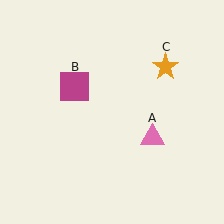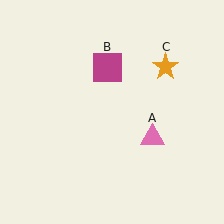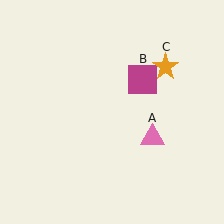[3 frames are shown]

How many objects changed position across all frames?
1 object changed position: magenta square (object B).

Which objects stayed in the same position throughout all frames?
Pink triangle (object A) and orange star (object C) remained stationary.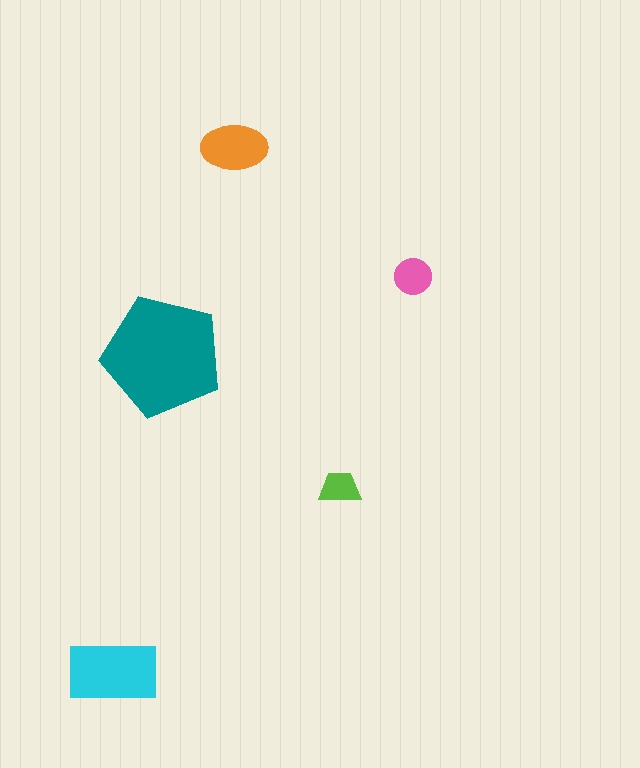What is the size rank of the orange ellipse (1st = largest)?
3rd.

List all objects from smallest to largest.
The lime trapezoid, the pink circle, the orange ellipse, the cyan rectangle, the teal pentagon.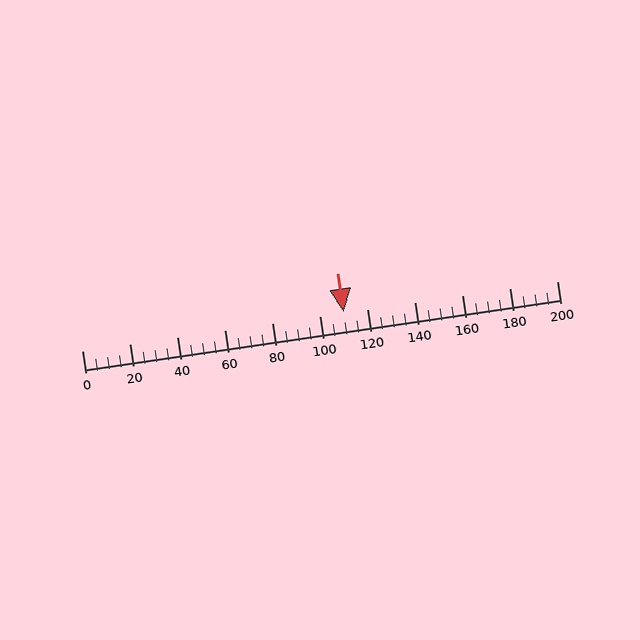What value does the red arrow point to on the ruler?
The red arrow points to approximately 110.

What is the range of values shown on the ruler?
The ruler shows values from 0 to 200.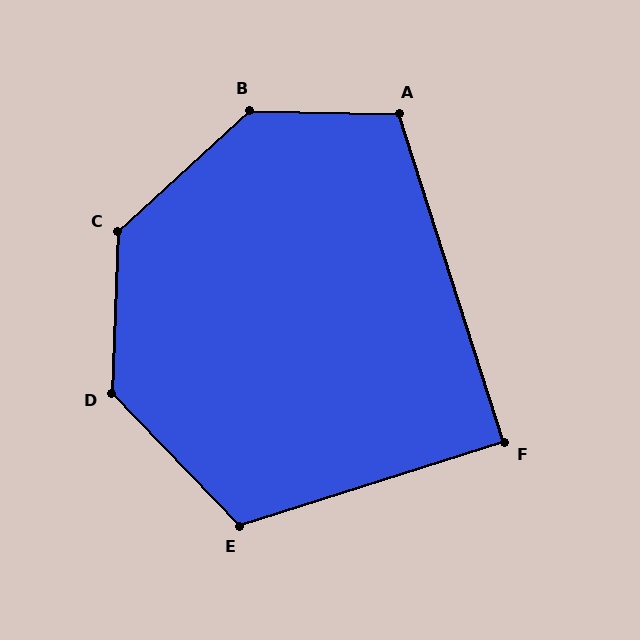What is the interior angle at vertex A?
Approximately 109 degrees (obtuse).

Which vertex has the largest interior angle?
B, at approximately 136 degrees.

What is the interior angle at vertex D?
Approximately 134 degrees (obtuse).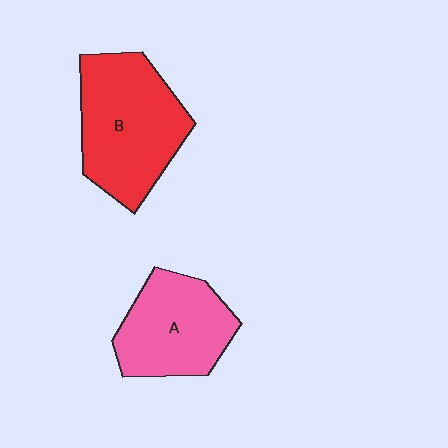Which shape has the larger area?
Shape B (red).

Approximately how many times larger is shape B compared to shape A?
Approximately 1.3 times.